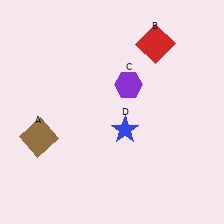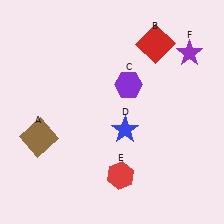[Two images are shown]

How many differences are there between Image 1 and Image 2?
There are 2 differences between the two images.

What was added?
A red hexagon (E), a purple star (F) were added in Image 2.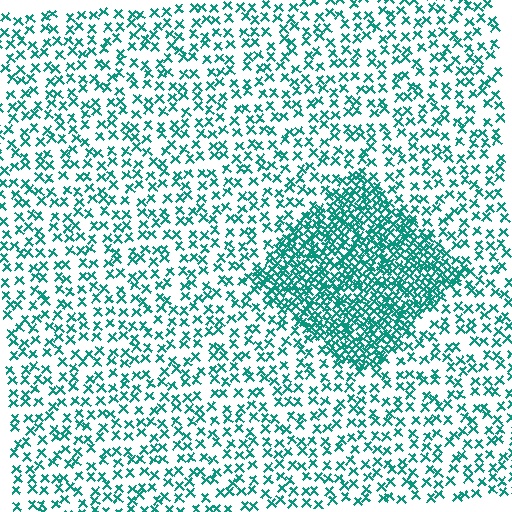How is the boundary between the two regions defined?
The boundary is defined by a change in element density (approximately 2.7x ratio). All elements are the same color, size, and shape.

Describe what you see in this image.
The image contains small teal elements arranged at two different densities. A diamond-shaped region is visible where the elements are more densely packed than the surrounding area.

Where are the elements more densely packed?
The elements are more densely packed inside the diamond boundary.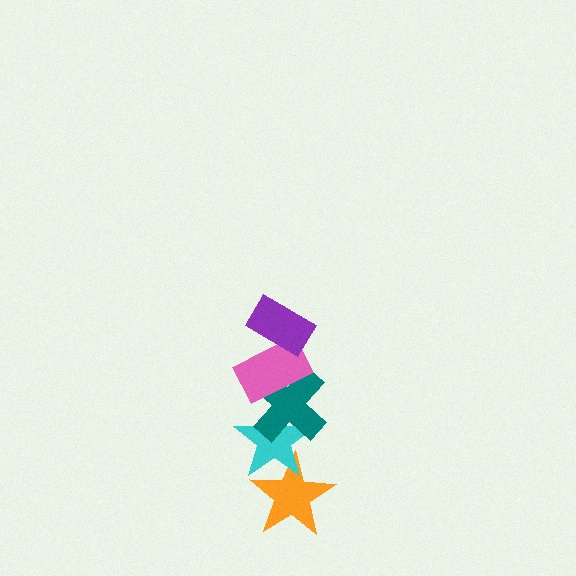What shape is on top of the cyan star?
The teal cross is on top of the cyan star.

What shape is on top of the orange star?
The cyan star is on top of the orange star.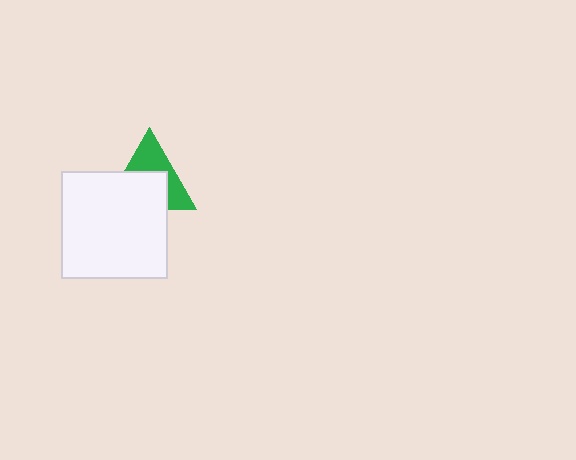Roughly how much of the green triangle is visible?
About half of it is visible (roughly 47%).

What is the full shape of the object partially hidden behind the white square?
The partially hidden object is a green triangle.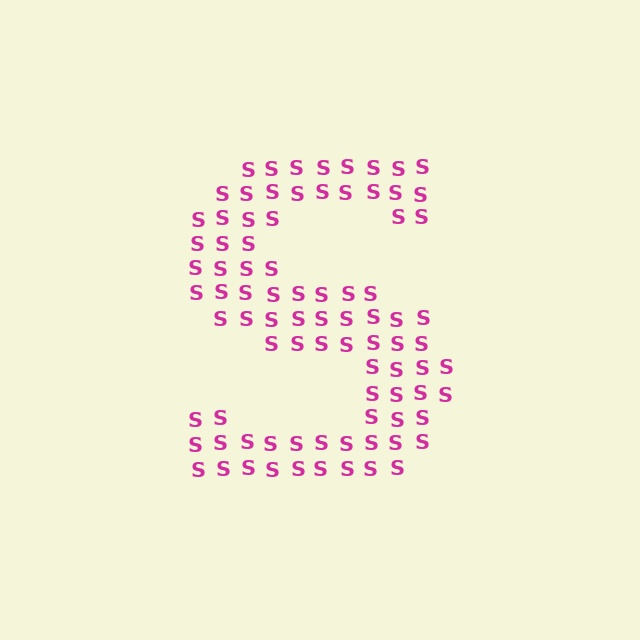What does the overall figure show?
The overall figure shows the letter S.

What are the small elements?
The small elements are letter S's.